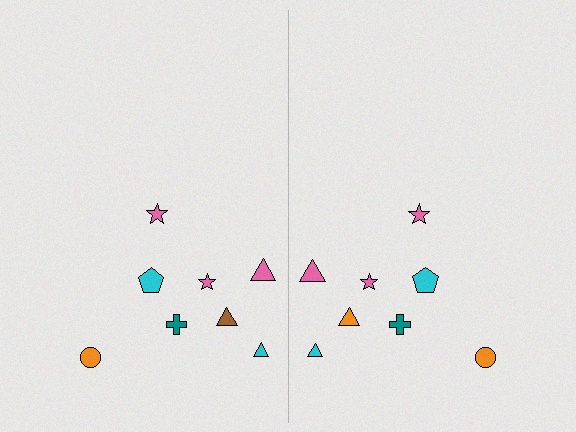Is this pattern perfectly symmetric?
No, the pattern is not perfectly symmetric. The orange triangle on the right side breaks the symmetry — its mirror counterpart is brown.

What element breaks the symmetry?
The orange triangle on the right side breaks the symmetry — its mirror counterpart is brown.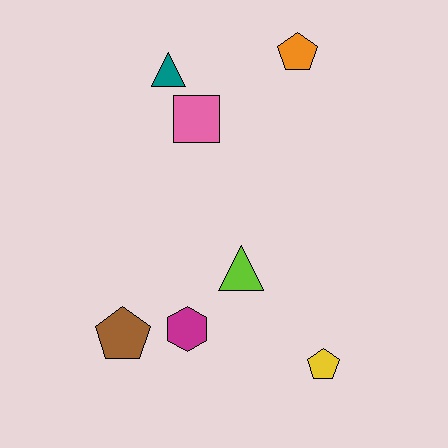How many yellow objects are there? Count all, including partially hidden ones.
There is 1 yellow object.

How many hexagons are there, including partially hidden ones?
There is 1 hexagon.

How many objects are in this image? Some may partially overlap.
There are 7 objects.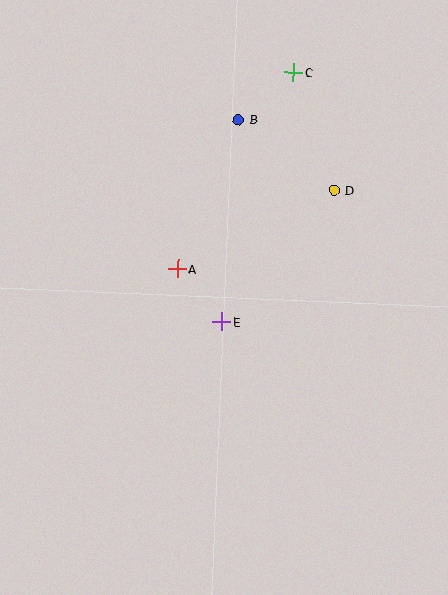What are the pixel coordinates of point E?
Point E is at (222, 322).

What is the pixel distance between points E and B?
The distance between E and B is 203 pixels.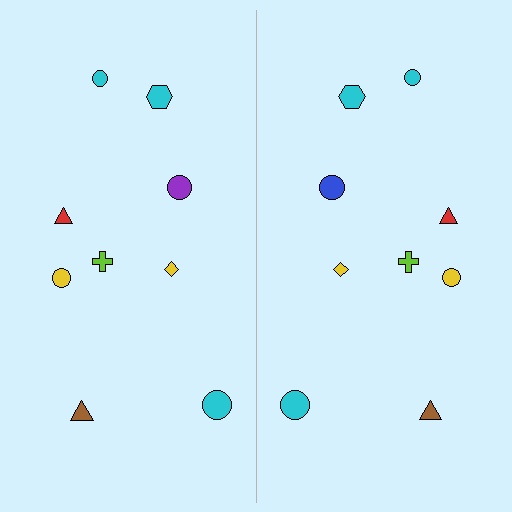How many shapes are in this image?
There are 18 shapes in this image.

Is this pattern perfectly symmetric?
No, the pattern is not perfectly symmetric. The blue circle on the right side breaks the symmetry — its mirror counterpart is purple.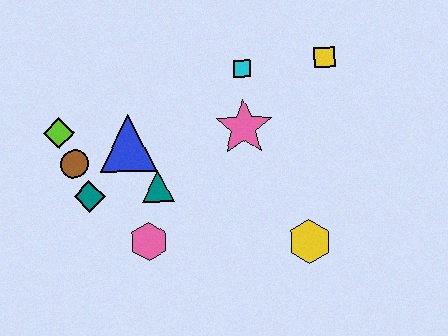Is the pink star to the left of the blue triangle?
No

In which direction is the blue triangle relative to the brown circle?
The blue triangle is to the right of the brown circle.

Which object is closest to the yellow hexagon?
The pink star is closest to the yellow hexagon.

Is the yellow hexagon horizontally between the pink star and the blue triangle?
No